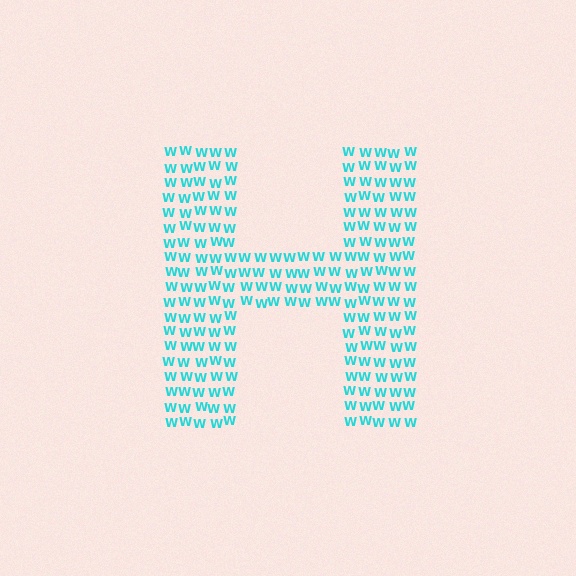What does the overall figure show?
The overall figure shows the letter H.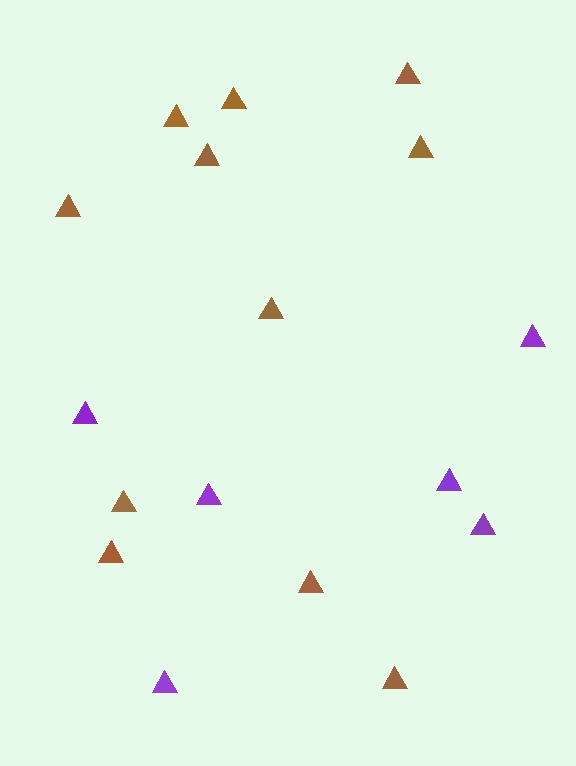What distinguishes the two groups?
There are 2 groups: one group of purple triangles (6) and one group of brown triangles (11).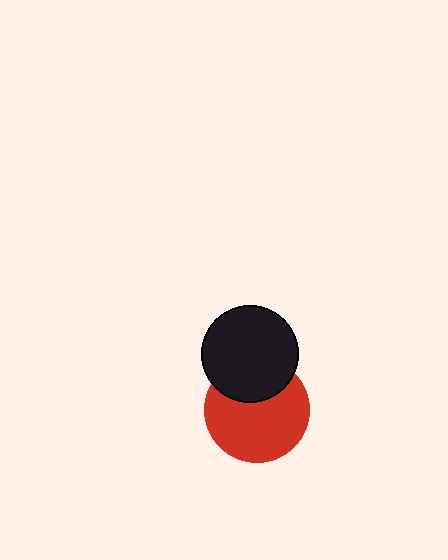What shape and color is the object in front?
The object in front is a black circle.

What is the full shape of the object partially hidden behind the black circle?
The partially hidden object is a red circle.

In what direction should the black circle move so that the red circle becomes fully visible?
The black circle should move up. That is the shortest direction to clear the overlap and leave the red circle fully visible.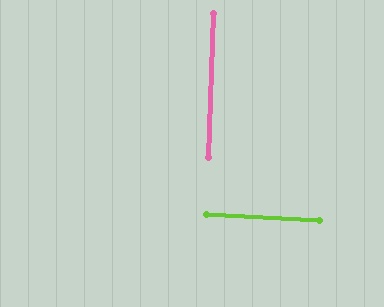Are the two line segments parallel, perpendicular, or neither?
Perpendicular — they meet at approximately 89°.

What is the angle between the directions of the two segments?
Approximately 89 degrees.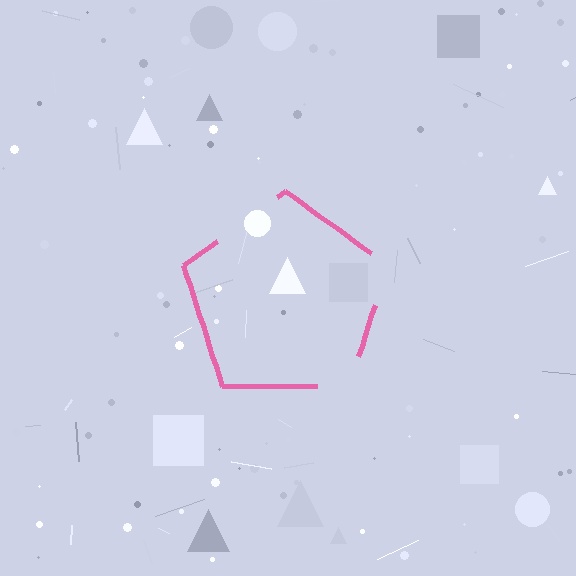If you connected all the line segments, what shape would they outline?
They would outline a pentagon.